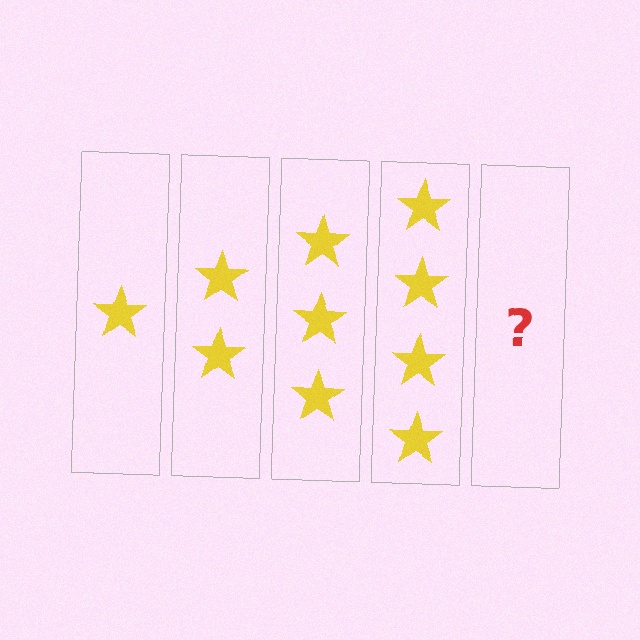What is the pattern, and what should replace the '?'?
The pattern is that each step adds one more star. The '?' should be 5 stars.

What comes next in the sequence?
The next element should be 5 stars.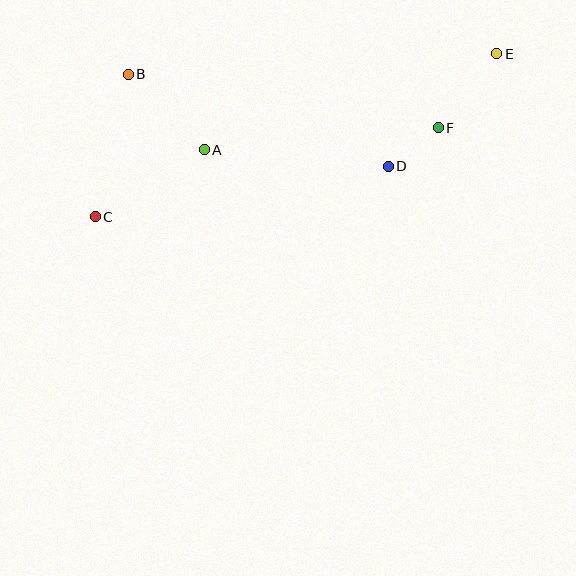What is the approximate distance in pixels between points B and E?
The distance between B and E is approximately 369 pixels.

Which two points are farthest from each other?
Points C and E are farthest from each other.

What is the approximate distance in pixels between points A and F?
The distance between A and F is approximately 235 pixels.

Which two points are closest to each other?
Points D and F are closest to each other.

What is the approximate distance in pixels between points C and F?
The distance between C and F is approximately 354 pixels.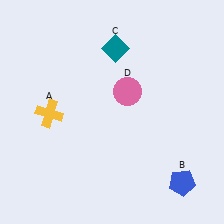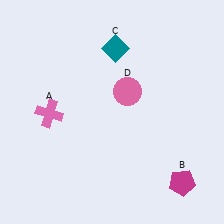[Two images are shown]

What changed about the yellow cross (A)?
In Image 1, A is yellow. In Image 2, it changed to pink.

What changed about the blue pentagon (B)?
In Image 1, B is blue. In Image 2, it changed to magenta.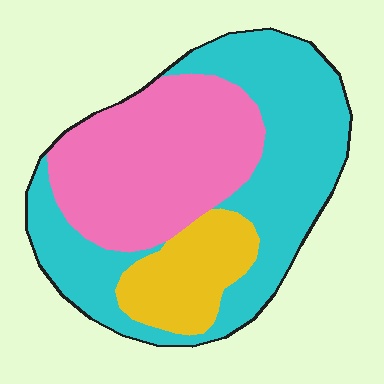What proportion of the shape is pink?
Pink takes up about three eighths (3/8) of the shape.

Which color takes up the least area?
Yellow, at roughly 15%.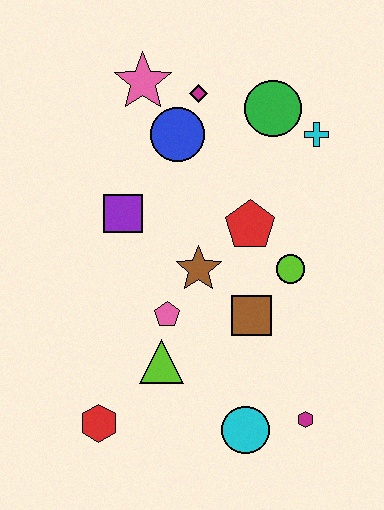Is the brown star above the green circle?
No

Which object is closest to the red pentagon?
The lime circle is closest to the red pentagon.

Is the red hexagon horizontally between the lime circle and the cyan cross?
No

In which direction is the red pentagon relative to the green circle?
The red pentagon is below the green circle.